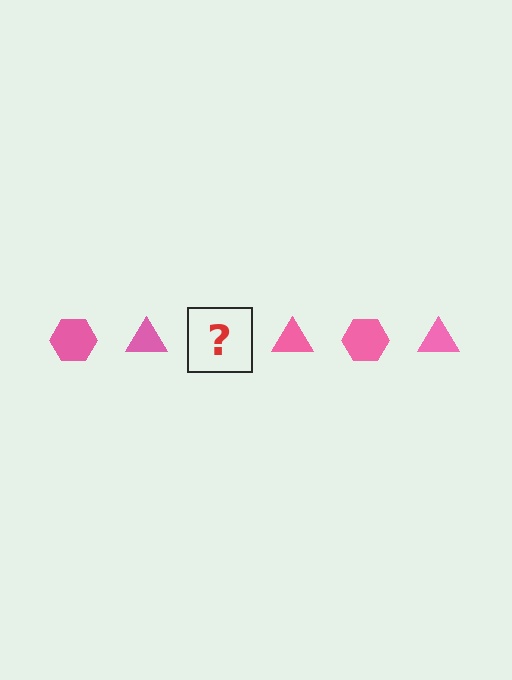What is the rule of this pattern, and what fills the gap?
The rule is that the pattern cycles through hexagon, triangle shapes in pink. The gap should be filled with a pink hexagon.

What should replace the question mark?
The question mark should be replaced with a pink hexagon.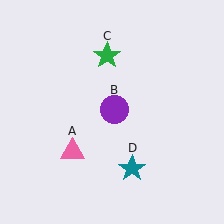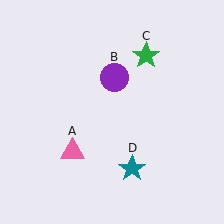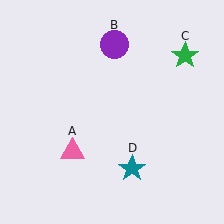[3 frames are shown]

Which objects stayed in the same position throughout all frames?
Pink triangle (object A) and teal star (object D) remained stationary.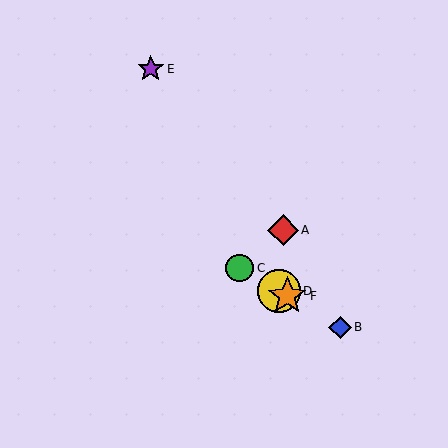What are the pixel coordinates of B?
Object B is at (340, 327).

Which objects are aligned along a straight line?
Objects B, C, D, F are aligned along a straight line.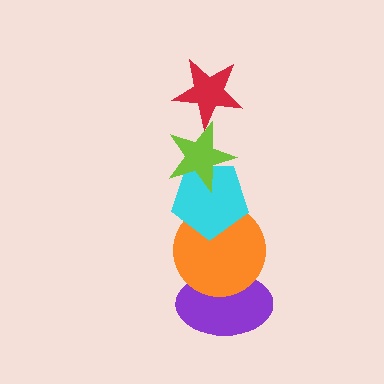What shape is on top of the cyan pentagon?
The lime star is on top of the cyan pentagon.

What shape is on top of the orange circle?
The cyan pentagon is on top of the orange circle.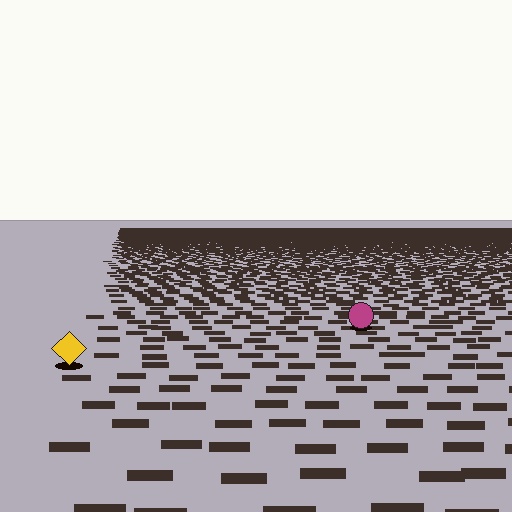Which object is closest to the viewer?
The yellow diamond is closest. The texture marks near it are larger and more spread out.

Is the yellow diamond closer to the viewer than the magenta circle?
Yes. The yellow diamond is closer — you can tell from the texture gradient: the ground texture is coarser near it.